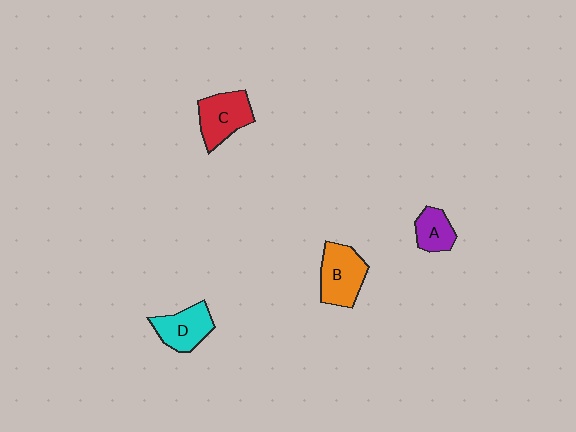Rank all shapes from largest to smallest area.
From largest to smallest: B (orange), C (red), D (cyan), A (purple).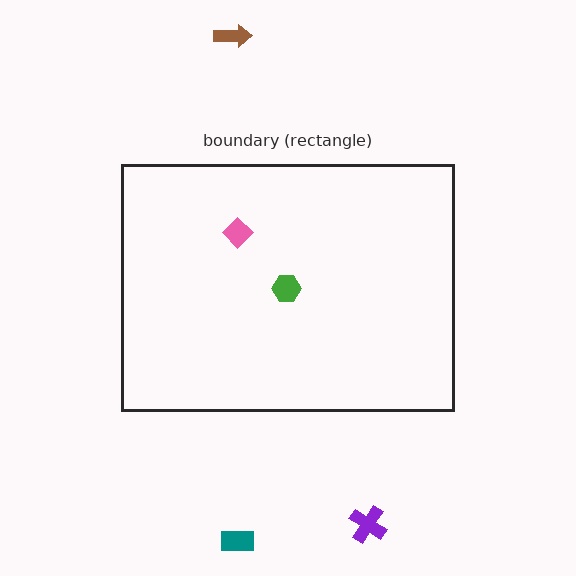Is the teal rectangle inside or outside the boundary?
Outside.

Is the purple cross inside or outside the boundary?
Outside.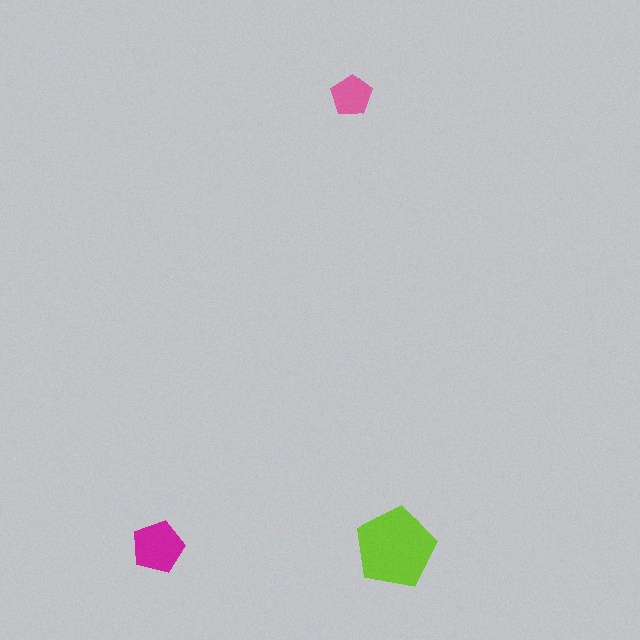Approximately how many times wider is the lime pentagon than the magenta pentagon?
About 1.5 times wider.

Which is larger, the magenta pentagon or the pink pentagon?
The magenta one.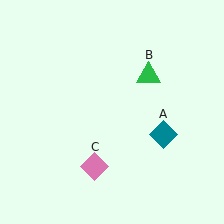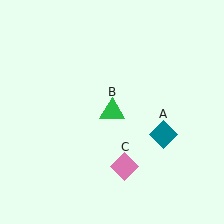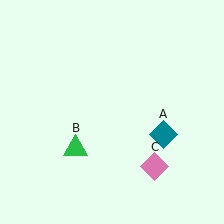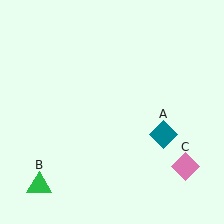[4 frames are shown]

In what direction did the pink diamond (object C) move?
The pink diamond (object C) moved right.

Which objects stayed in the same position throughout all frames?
Teal diamond (object A) remained stationary.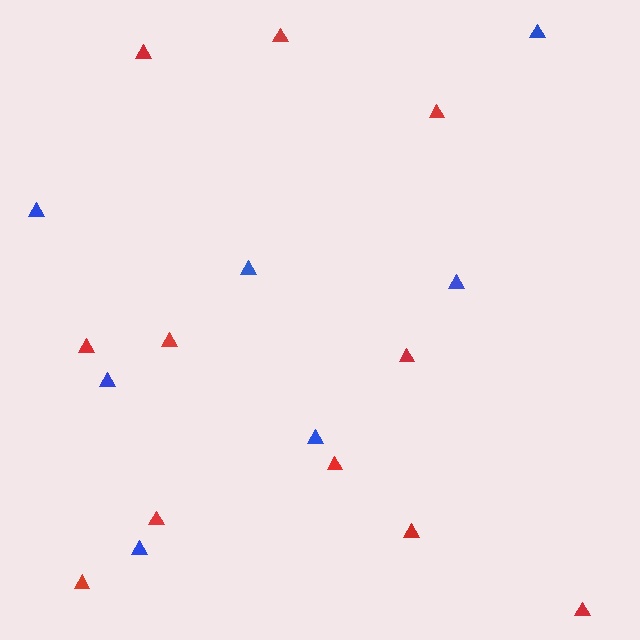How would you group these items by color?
There are 2 groups: one group of red triangles (11) and one group of blue triangles (7).